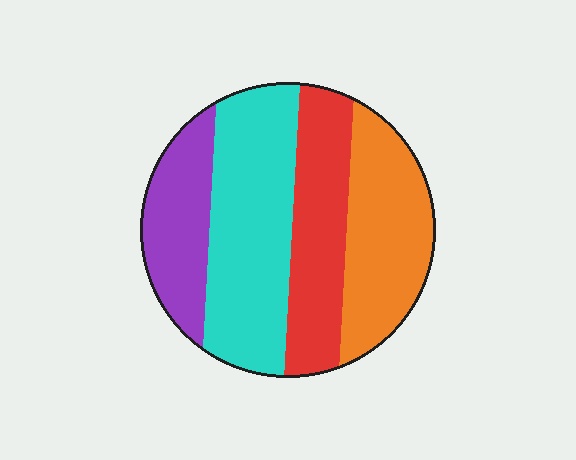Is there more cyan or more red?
Cyan.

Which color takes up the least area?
Purple, at roughly 20%.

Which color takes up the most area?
Cyan, at roughly 35%.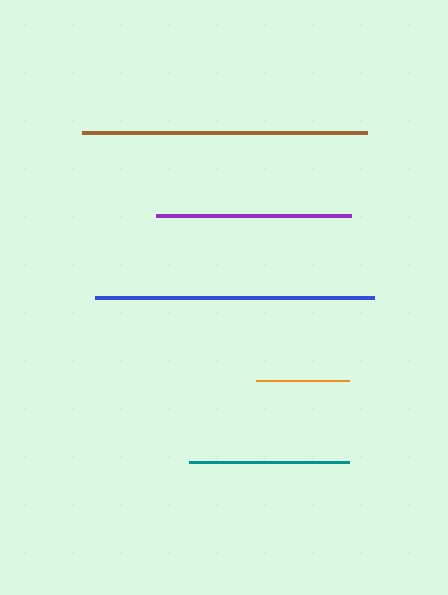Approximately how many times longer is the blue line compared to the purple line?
The blue line is approximately 1.4 times the length of the purple line.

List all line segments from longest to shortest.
From longest to shortest: brown, blue, purple, teal, orange.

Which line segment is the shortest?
The orange line is the shortest at approximately 93 pixels.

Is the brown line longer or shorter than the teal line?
The brown line is longer than the teal line.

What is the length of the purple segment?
The purple segment is approximately 195 pixels long.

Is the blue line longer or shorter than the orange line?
The blue line is longer than the orange line.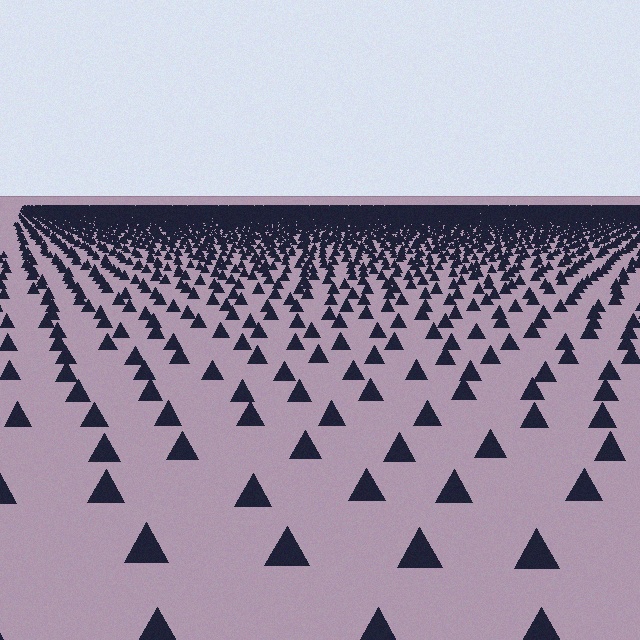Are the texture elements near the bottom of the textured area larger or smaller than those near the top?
Larger. Near the bottom, elements are closer to the viewer and appear at a bigger on-screen size.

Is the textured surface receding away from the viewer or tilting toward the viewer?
The surface is receding away from the viewer. Texture elements get smaller and denser toward the top.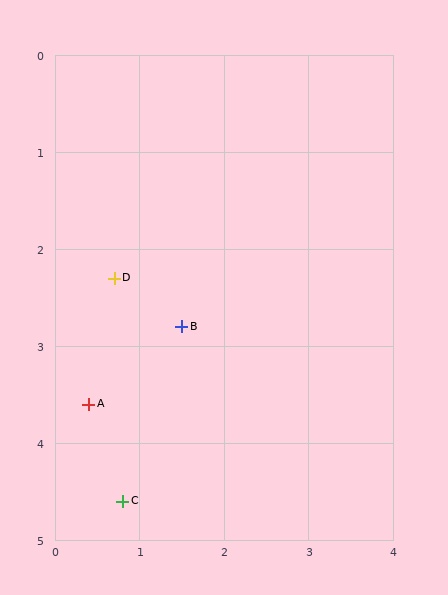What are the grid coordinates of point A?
Point A is at approximately (0.4, 3.6).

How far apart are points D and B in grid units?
Points D and B are about 0.9 grid units apart.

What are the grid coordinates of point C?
Point C is at approximately (0.8, 4.6).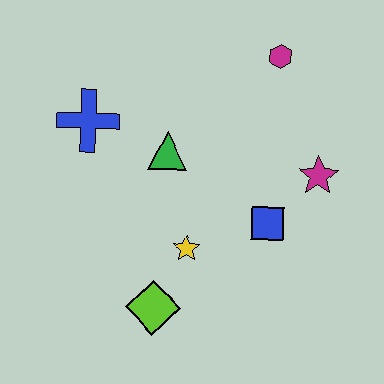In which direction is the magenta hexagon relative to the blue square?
The magenta hexagon is above the blue square.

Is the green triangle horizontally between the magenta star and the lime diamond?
Yes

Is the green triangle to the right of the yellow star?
No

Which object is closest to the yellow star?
The lime diamond is closest to the yellow star.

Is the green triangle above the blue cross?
No